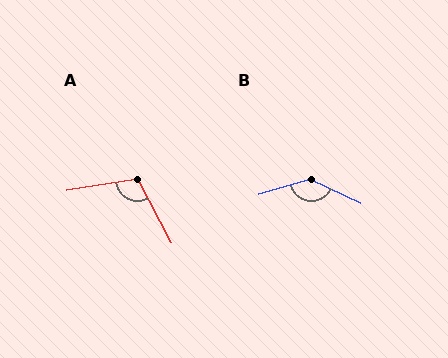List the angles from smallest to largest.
A (109°), B (138°).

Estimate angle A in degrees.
Approximately 109 degrees.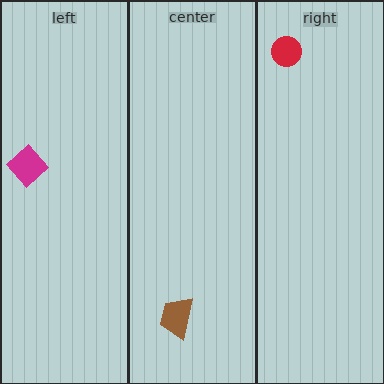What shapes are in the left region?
The magenta diamond.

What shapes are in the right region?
The red circle.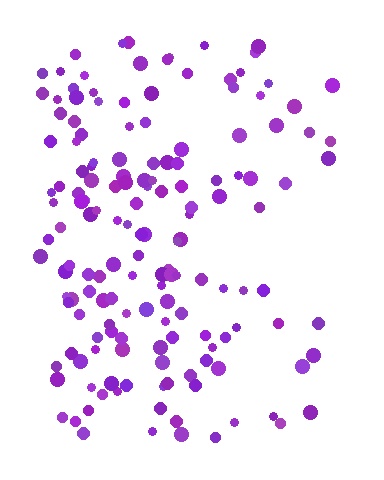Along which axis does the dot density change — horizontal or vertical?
Horizontal.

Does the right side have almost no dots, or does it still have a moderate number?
Still a moderate number, just noticeably fewer than the left.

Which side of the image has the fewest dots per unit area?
The right.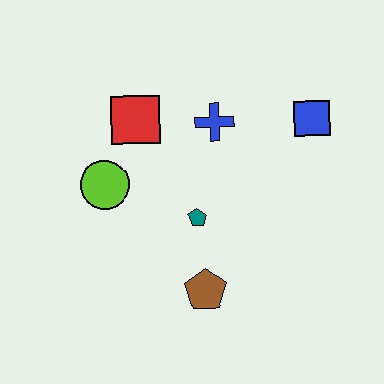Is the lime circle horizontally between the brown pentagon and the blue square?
No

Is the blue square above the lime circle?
Yes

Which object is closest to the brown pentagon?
The teal pentagon is closest to the brown pentagon.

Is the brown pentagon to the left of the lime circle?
No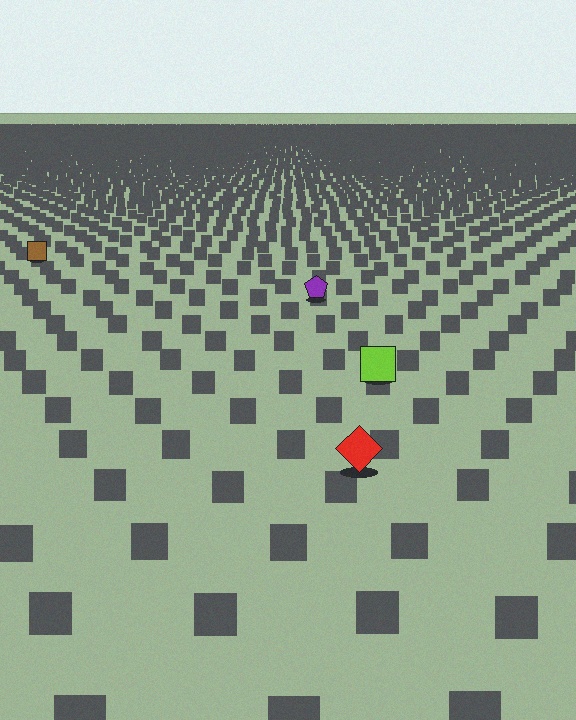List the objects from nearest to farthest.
From nearest to farthest: the red diamond, the lime square, the purple pentagon, the brown square.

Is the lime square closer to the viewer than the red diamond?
No. The red diamond is closer — you can tell from the texture gradient: the ground texture is coarser near it.